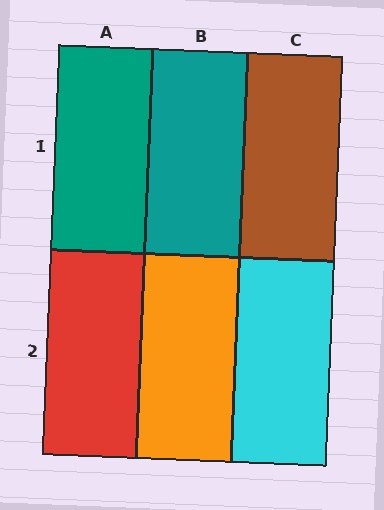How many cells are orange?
1 cell is orange.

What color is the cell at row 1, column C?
Brown.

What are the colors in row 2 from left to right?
Red, orange, cyan.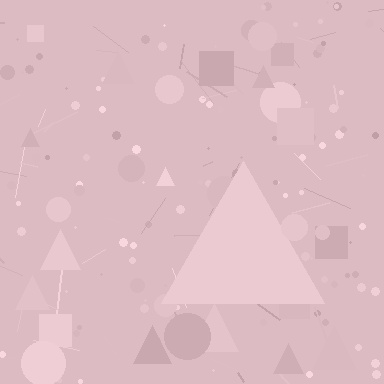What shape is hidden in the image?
A triangle is hidden in the image.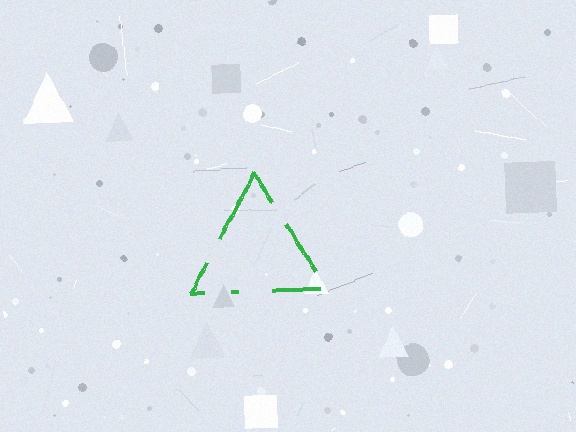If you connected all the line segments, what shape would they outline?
They would outline a triangle.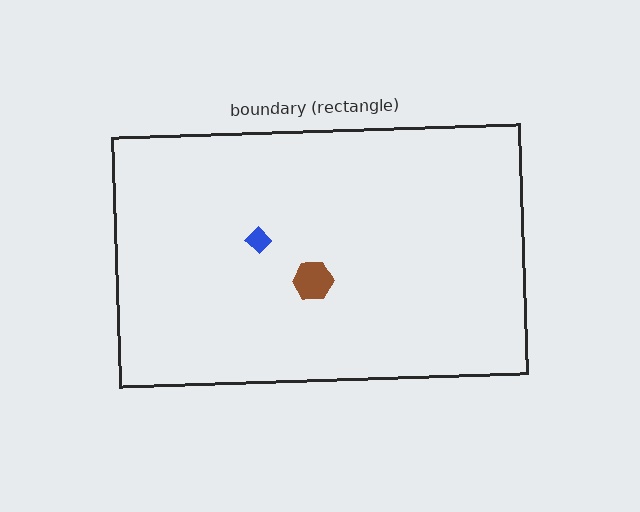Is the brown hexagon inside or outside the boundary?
Inside.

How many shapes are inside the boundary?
2 inside, 0 outside.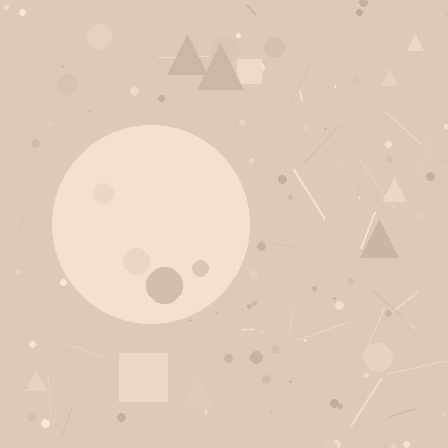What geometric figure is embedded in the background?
A circle is embedded in the background.